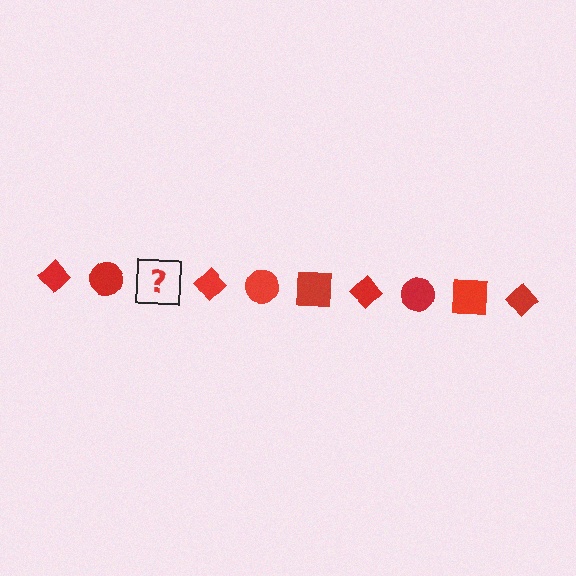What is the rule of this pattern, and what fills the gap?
The rule is that the pattern cycles through diamond, circle, square shapes in red. The gap should be filled with a red square.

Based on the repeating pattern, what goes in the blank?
The blank should be a red square.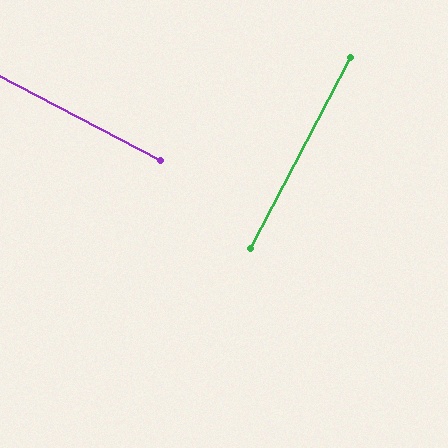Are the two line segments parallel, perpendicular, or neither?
Perpendicular — they meet at approximately 90°.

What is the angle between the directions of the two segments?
Approximately 90 degrees.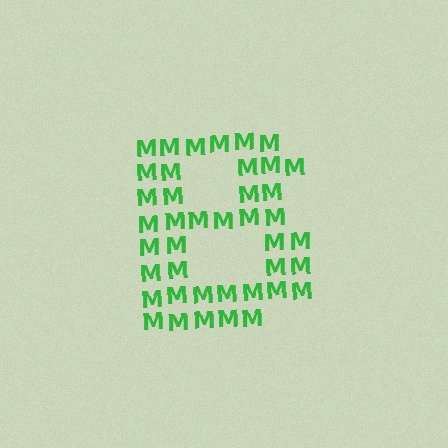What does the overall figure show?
The overall figure shows the letter B.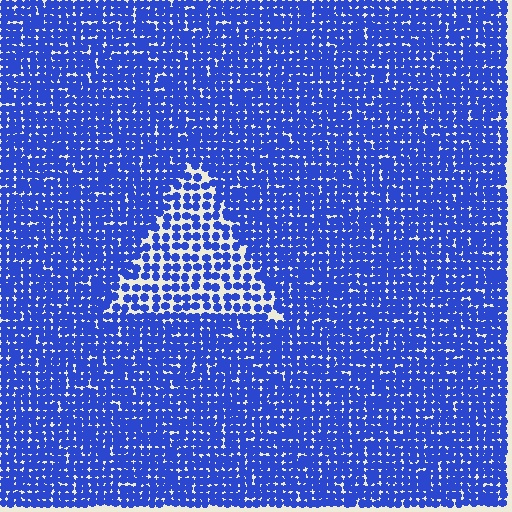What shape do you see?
I see a triangle.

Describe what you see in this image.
The image contains small blue elements arranged at two different densities. A triangle-shaped region is visible where the elements are less densely packed than the surrounding area.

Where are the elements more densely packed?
The elements are more densely packed outside the triangle boundary.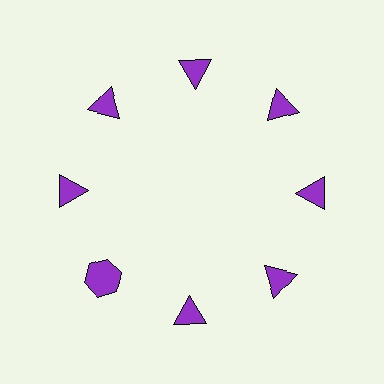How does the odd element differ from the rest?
It has a different shape: hexagon instead of triangle.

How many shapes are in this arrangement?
There are 8 shapes arranged in a ring pattern.